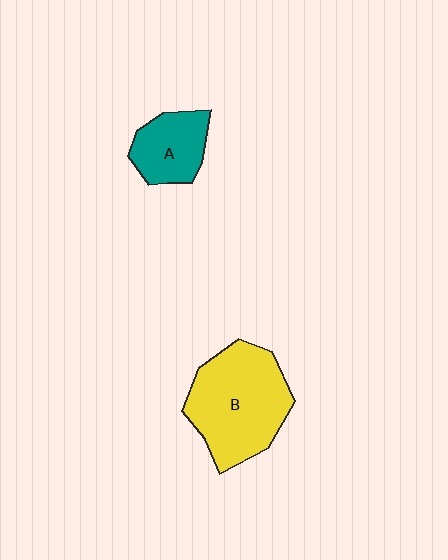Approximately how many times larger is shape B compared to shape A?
Approximately 2.0 times.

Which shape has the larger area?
Shape B (yellow).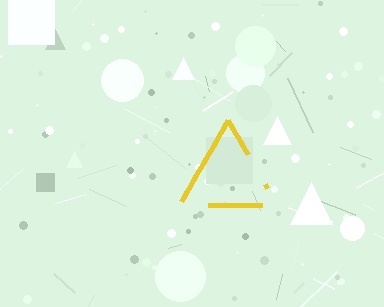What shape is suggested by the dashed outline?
The dashed outline suggests a triangle.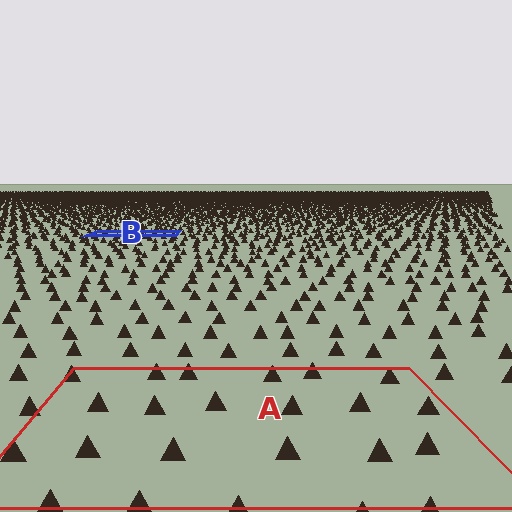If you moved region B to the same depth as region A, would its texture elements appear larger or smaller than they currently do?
They would appear larger. At a closer depth, the same texture elements are projected at a bigger on-screen size.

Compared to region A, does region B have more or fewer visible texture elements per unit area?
Region B has more texture elements per unit area — they are packed more densely because it is farther away.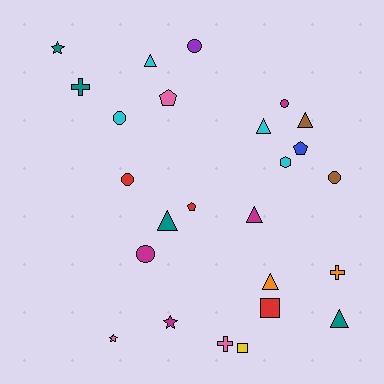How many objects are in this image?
There are 25 objects.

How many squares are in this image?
There are 2 squares.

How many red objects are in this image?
There are 3 red objects.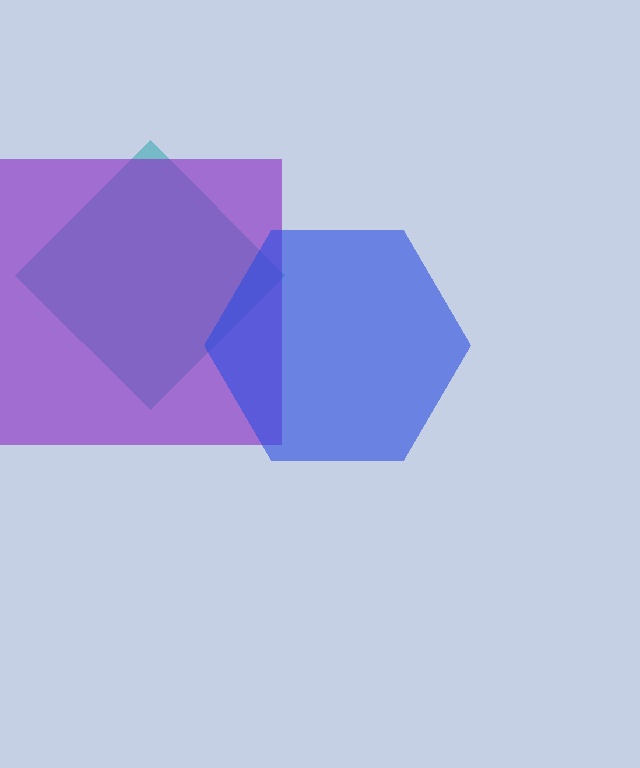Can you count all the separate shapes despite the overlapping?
Yes, there are 3 separate shapes.